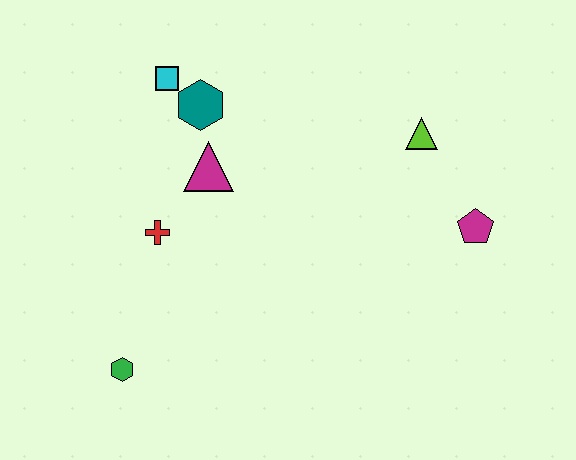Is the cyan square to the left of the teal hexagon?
Yes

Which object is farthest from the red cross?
The magenta pentagon is farthest from the red cross.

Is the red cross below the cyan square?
Yes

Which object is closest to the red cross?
The magenta triangle is closest to the red cross.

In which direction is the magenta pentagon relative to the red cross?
The magenta pentagon is to the right of the red cross.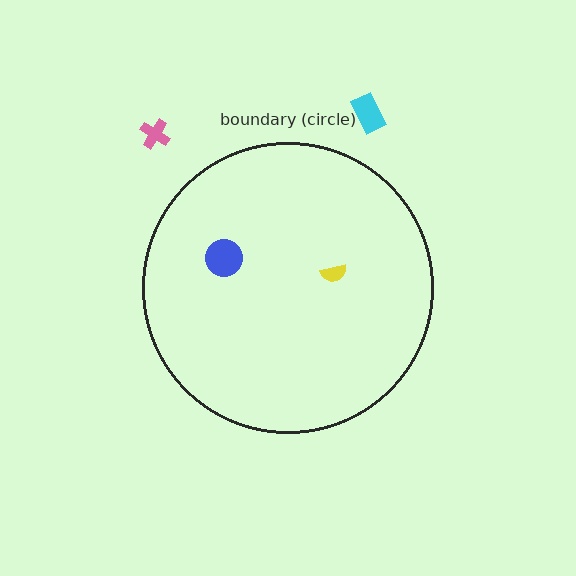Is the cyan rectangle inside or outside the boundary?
Outside.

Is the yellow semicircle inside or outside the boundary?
Inside.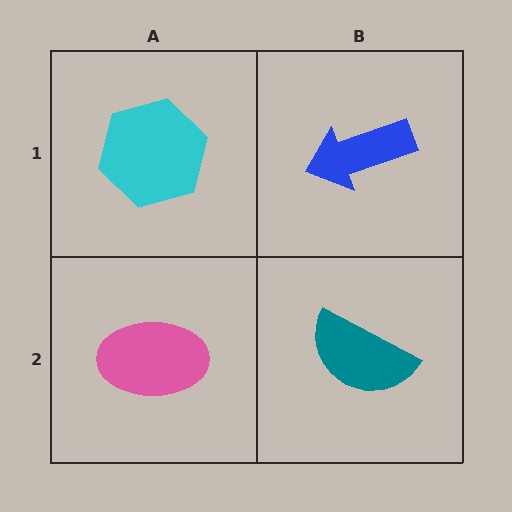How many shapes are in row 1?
2 shapes.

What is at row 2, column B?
A teal semicircle.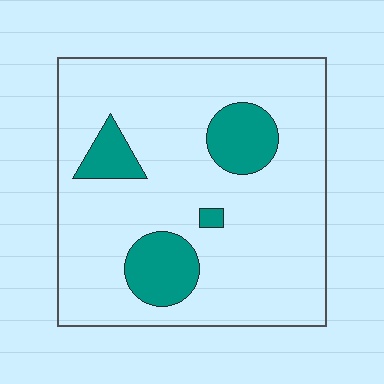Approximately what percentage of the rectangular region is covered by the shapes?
Approximately 15%.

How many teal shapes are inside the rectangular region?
4.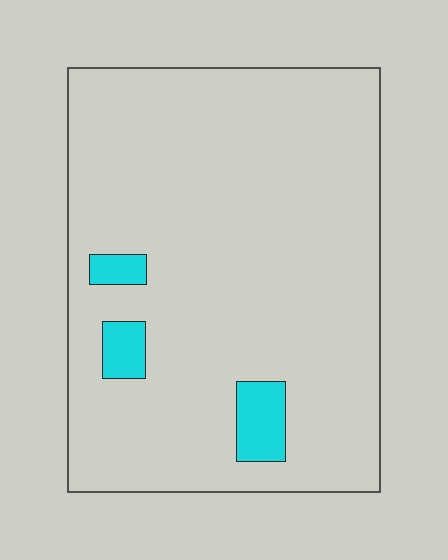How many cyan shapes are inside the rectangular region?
3.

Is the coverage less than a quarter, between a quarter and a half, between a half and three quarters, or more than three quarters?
Less than a quarter.